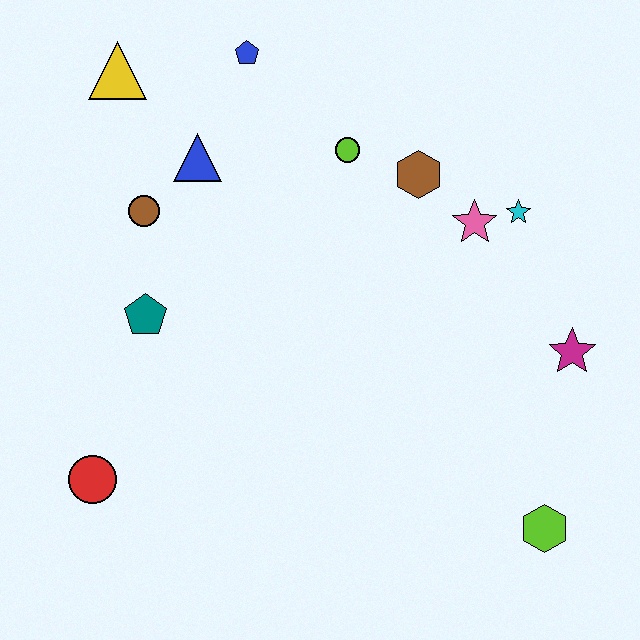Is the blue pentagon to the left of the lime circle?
Yes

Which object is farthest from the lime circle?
The lime hexagon is farthest from the lime circle.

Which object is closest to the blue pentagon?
The blue triangle is closest to the blue pentagon.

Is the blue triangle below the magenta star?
No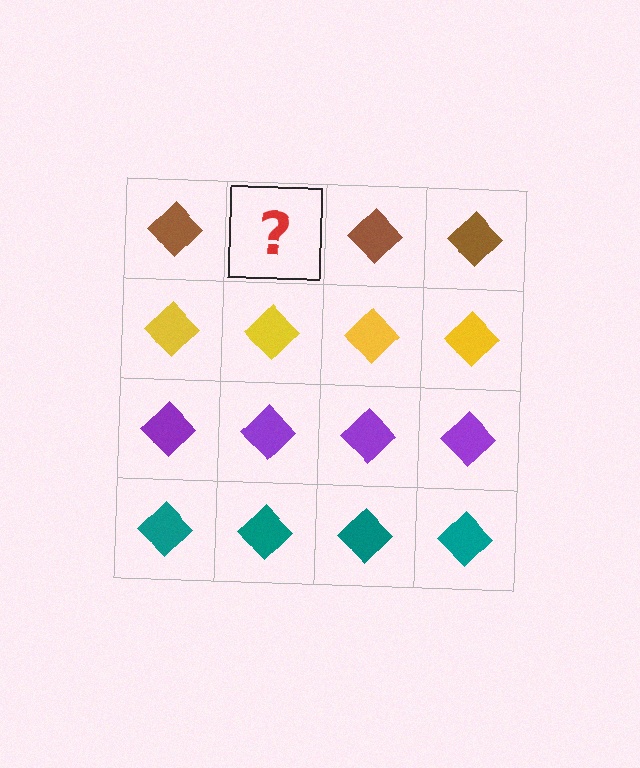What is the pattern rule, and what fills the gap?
The rule is that each row has a consistent color. The gap should be filled with a brown diamond.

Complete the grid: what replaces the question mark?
The question mark should be replaced with a brown diamond.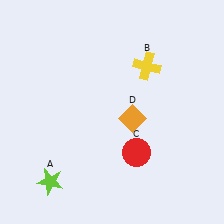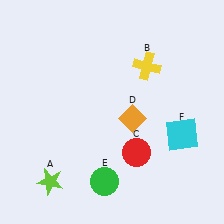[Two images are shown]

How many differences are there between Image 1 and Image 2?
There are 2 differences between the two images.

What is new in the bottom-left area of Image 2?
A green circle (E) was added in the bottom-left area of Image 2.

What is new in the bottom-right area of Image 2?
A cyan square (F) was added in the bottom-right area of Image 2.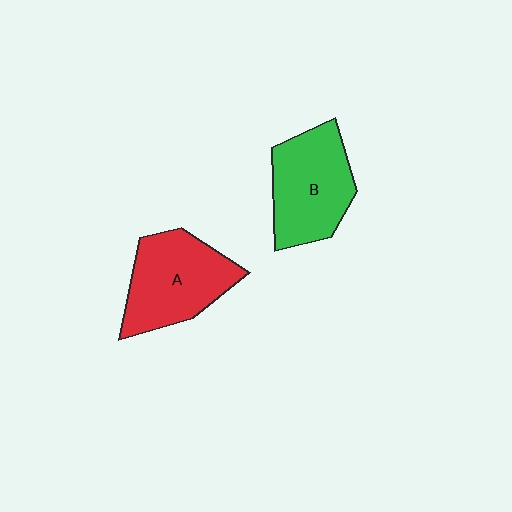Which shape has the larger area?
Shape A (red).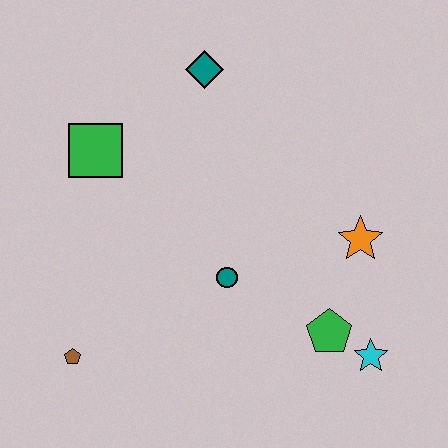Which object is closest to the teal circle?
The green pentagon is closest to the teal circle.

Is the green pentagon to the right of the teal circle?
Yes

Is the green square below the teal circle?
No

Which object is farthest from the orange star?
The brown pentagon is farthest from the orange star.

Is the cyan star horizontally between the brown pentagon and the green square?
No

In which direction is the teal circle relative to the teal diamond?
The teal circle is below the teal diamond.